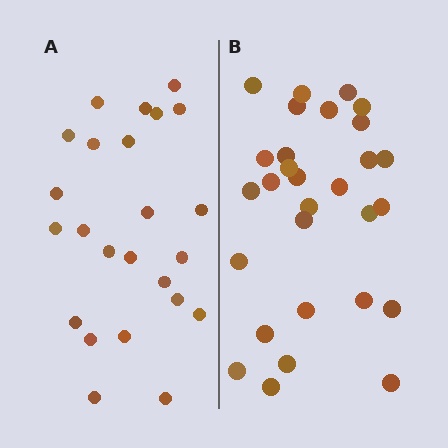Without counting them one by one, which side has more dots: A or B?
Region B (the right region) has more dots.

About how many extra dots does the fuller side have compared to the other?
Region B has about 5 more dots than region A.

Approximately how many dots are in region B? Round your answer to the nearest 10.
About 30 dots. (The exact count is 29, which rounds to 30.)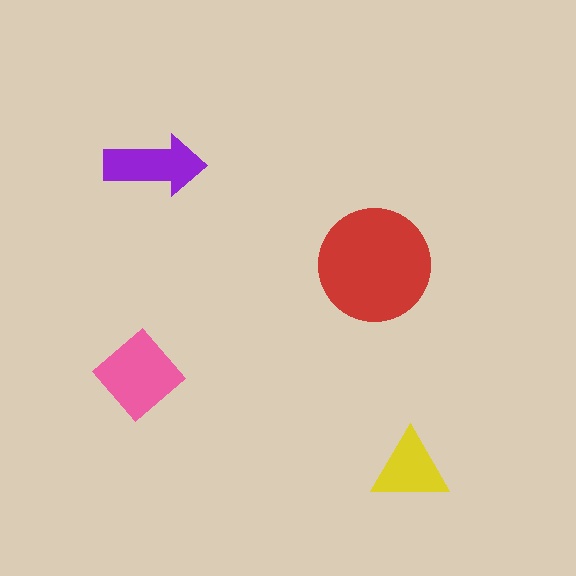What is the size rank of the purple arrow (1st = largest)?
3rd.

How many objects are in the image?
There are 4 objects in the image.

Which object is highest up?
The purple arrow is topmost.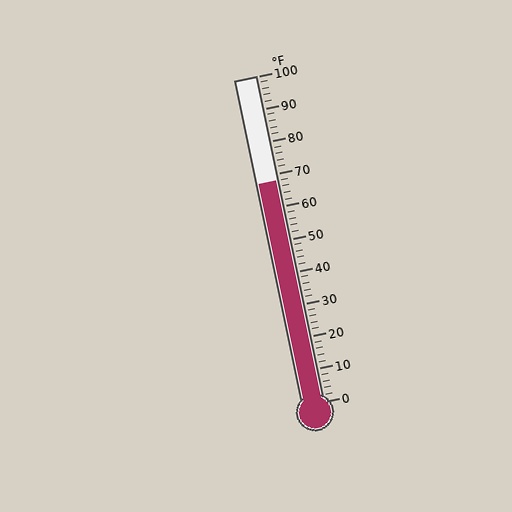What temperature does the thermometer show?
The thermometer shows approximately 68°F.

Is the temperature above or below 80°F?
The temperature is below 80°F.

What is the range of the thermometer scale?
The thermometer scale ranges from 0°F to 100°F.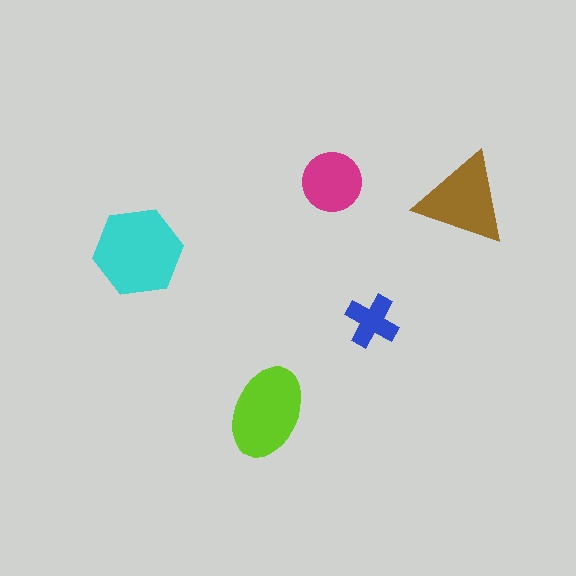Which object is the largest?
The cyan hexagon.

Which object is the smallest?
The blue cross.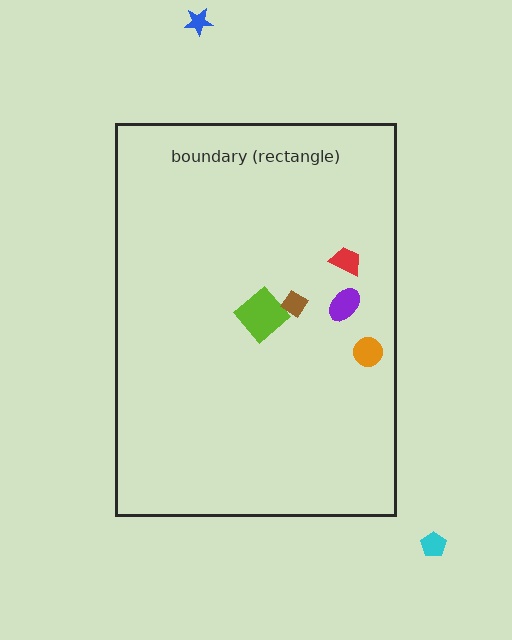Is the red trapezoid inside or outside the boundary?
Inside.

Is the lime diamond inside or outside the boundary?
Inside.